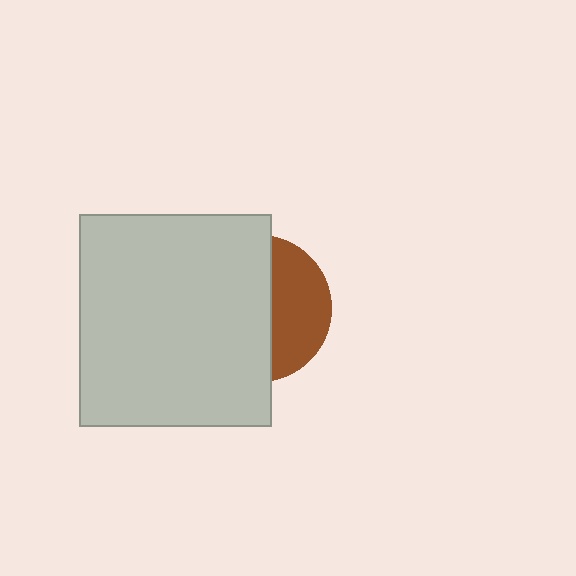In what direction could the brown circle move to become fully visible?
The brown circle could move right. That would shift it out from behind the light gray rectangle entirely.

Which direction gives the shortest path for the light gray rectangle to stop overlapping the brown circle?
Moving left gives the shortest separation.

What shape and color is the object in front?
The object in front is a light gray rectangle.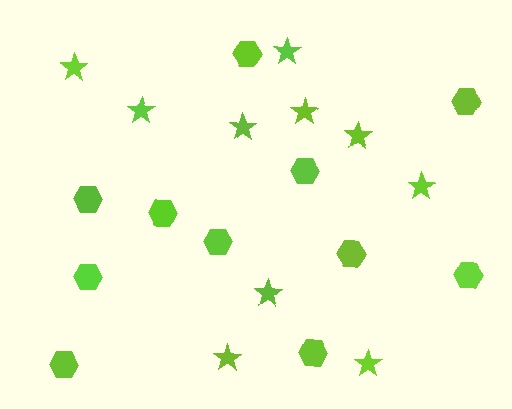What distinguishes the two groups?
There are 2 groups: one group of hexagons (11) and one group of stars (10).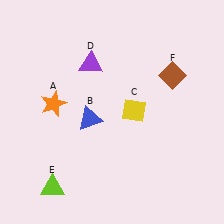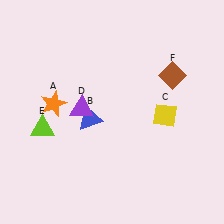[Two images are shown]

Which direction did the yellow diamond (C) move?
The yellow diamond (C) moved right.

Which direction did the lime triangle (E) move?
The lime triangle (E) moved up.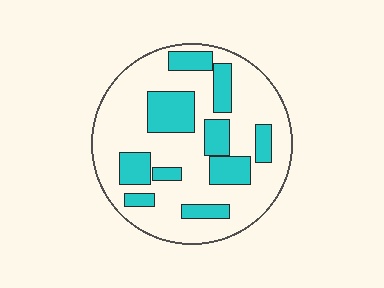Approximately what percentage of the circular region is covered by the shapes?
Approximately 30%.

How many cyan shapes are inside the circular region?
10.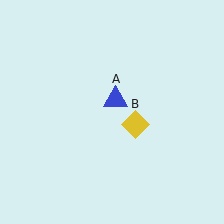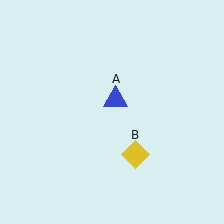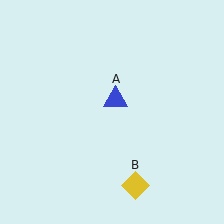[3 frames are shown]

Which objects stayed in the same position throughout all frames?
Blue triangle (object A) remained stationary.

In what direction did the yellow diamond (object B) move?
The yellow diamond (object B) moved down.